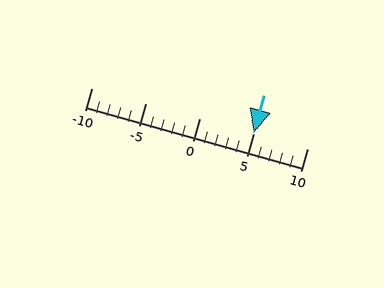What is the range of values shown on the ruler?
The ruler shows values from -10 to 10.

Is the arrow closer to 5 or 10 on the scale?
The arrow is closer to 5.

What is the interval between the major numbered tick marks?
The major tick marks are spaced 5 units apart.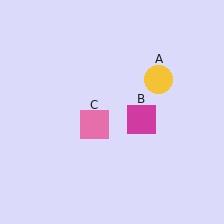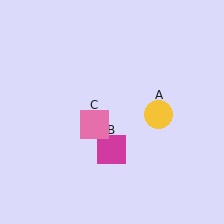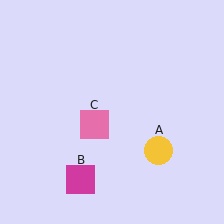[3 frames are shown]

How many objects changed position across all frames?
2 objects changed position: yellow circle (object A), magenta square (object B).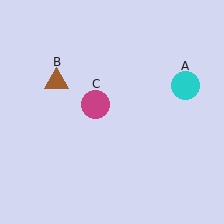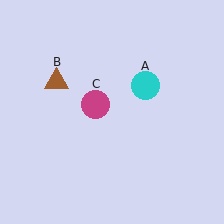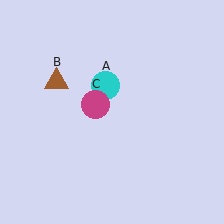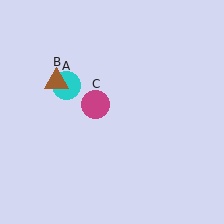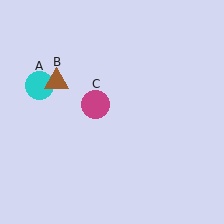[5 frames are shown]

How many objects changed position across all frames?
1 object changed position: cyan circle (object A).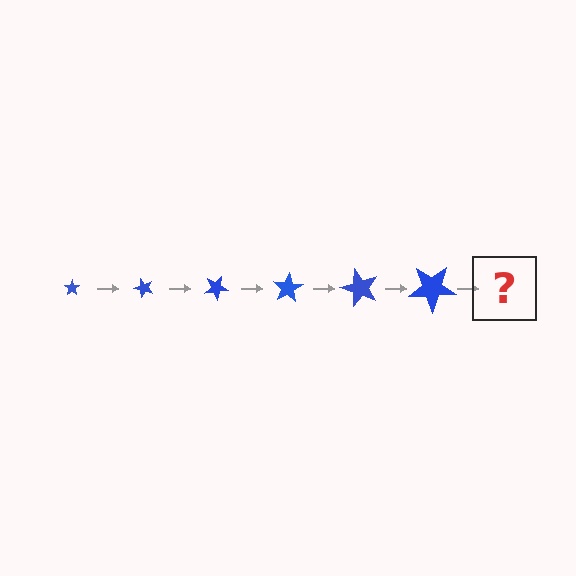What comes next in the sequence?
The next element should be a star, larger than the previous one and rotated 300 degrees from the start.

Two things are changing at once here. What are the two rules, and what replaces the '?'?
The two rules are that the star grows larger each step and it rotates 50 degrees each step. The '?' should be a star, larger than the previous one and rotated 300 degrees from the start.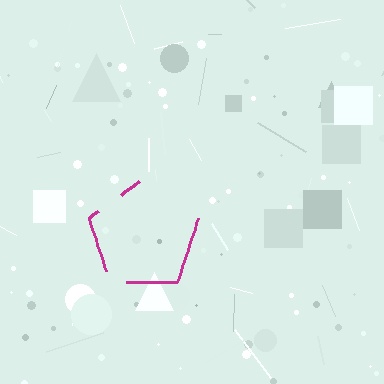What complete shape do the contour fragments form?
The contour fragments form a pentagon.